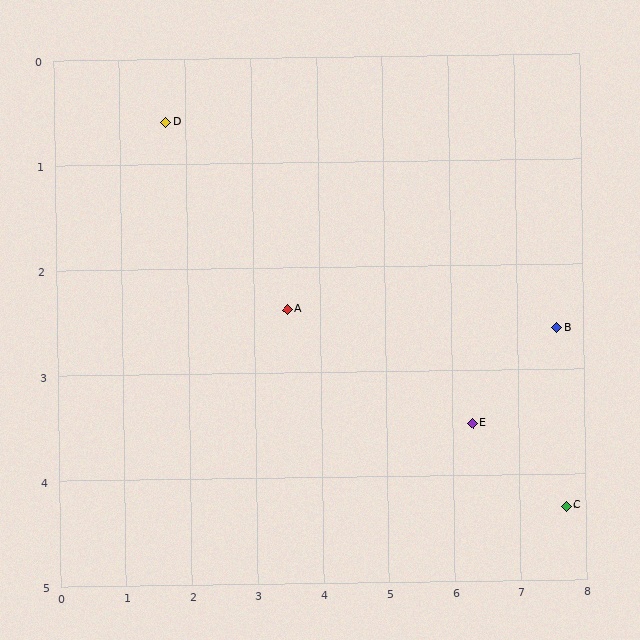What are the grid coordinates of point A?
Point A is at approximately (3.5, 2.4).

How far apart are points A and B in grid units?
Points A and B are about 4.1 grid units apart.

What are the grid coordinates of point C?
Point C is at approximately (7.7, 4.3).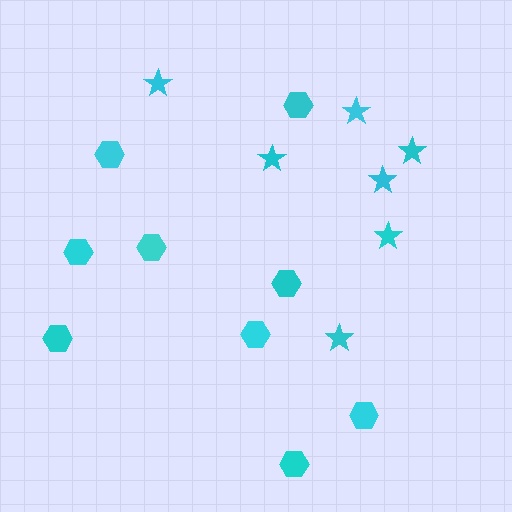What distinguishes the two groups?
There are 2 groups: one group of hexagons (9) and one group of stars (7).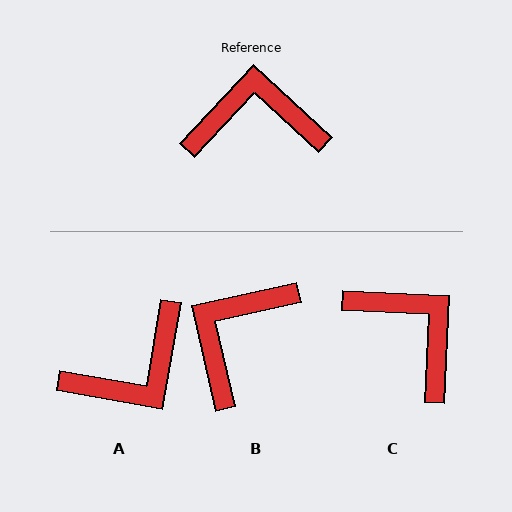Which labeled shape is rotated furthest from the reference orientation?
A, about 147 degrees away.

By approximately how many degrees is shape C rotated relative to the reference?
Approximately 50 degrees clockwise.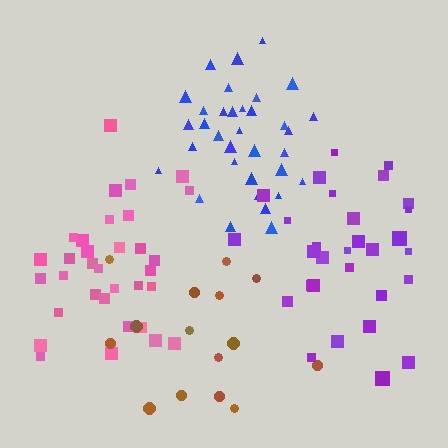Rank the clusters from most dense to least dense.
blue, pink, purple, brown.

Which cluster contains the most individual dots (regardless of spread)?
Pink (35).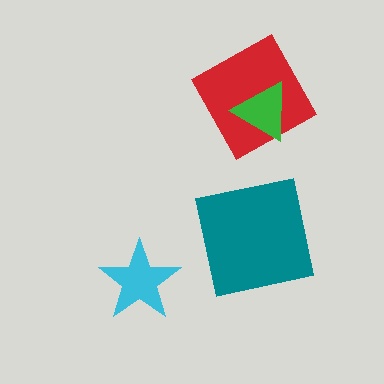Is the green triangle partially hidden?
No, no other shape covers it.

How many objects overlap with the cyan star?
0 objects overlap with the cyan star.